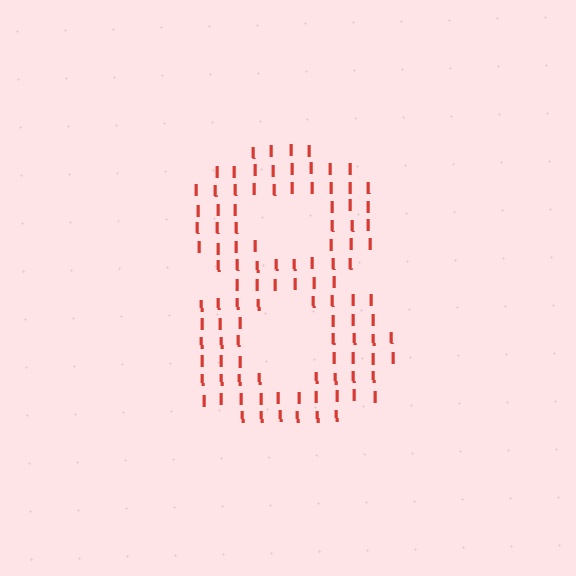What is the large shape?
The large shape is the digit 8.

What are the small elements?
The small elements are letter I's.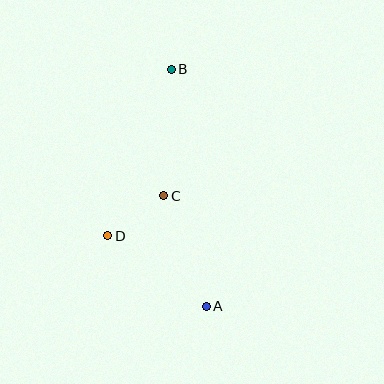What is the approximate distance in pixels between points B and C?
The distance between B and C is approximately 127 pixels.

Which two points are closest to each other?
Points C and D are closest to each other.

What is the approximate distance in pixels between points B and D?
The distance between B and D is approximately 178 pixels.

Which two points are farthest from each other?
Points A and B are farthest from each other.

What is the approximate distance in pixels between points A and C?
The distance between A and C is approximately 118 pixels.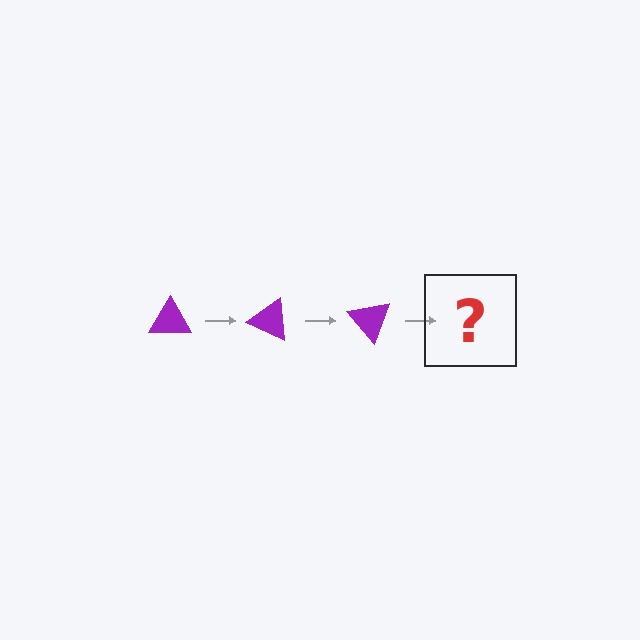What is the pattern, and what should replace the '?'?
The pattern is that the triangle rotates 25 degrees each step. The '?' should be a purple triangle rotated 75 degrees.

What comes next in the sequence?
The next element should be a purple triangle rotated 75 degrees.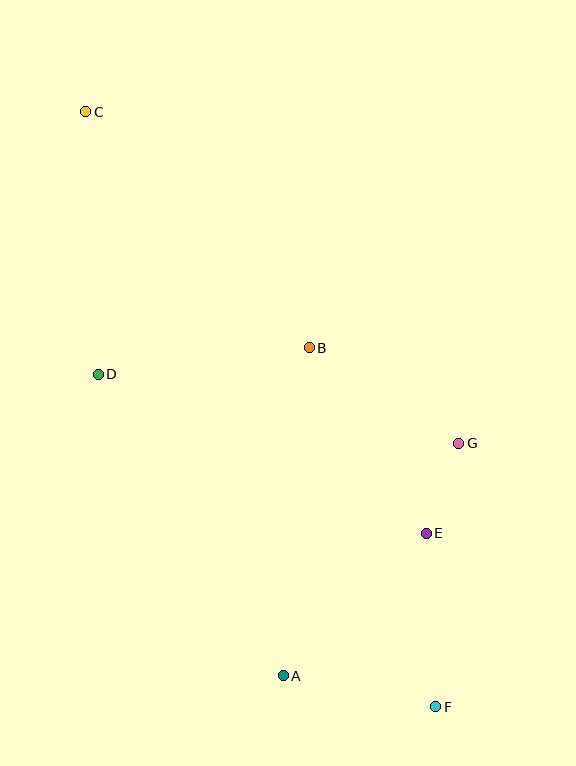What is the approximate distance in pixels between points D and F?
The distance between D and F is approximately 474 pixels.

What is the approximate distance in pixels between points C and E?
The distance between C and E is approximately 542 pixels.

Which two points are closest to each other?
Points E and G are closest to each other.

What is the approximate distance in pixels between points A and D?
The distance between A and D is approximately 354 pixels.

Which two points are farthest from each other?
Points C and F are farthest from each other.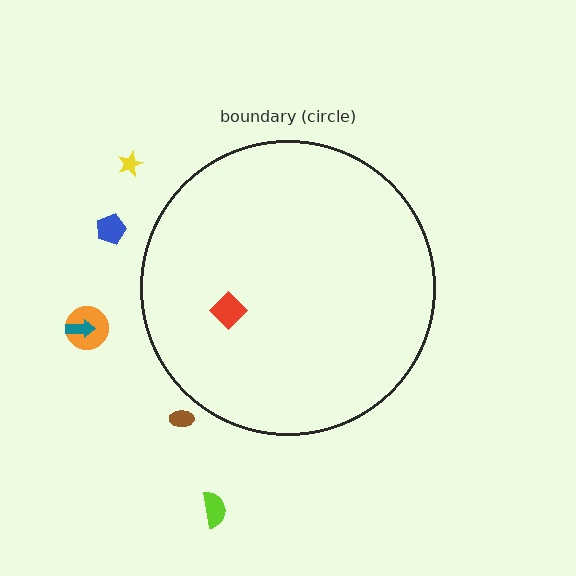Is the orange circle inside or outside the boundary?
Outside.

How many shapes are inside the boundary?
1 inside, 6 outside.